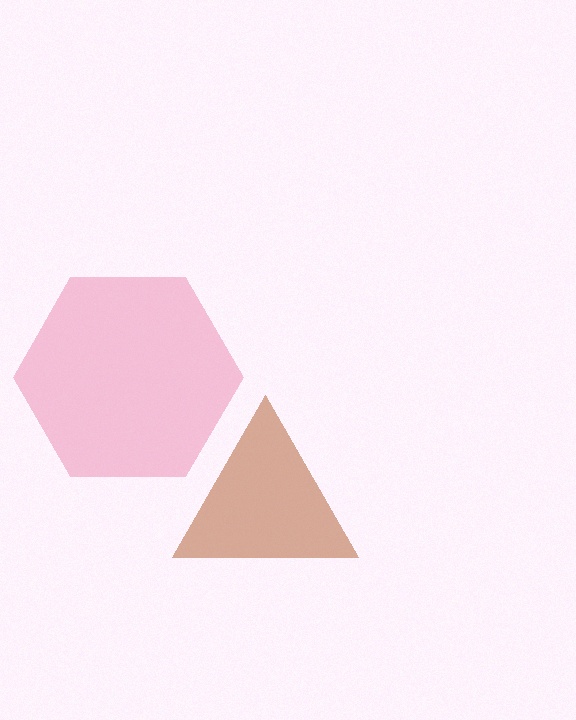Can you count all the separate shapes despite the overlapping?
Yes, there are 2 separate shapes.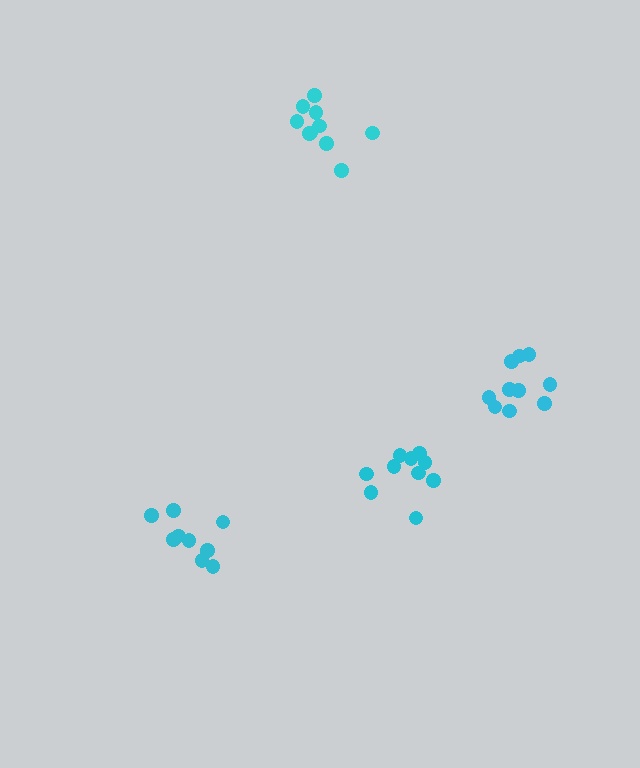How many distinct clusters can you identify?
There are 4 distinct clusters.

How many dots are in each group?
Group 1: 10 dots, Group 2: 10 dots, Group 3: 10 dots, Group 4: 9 dots (39 total).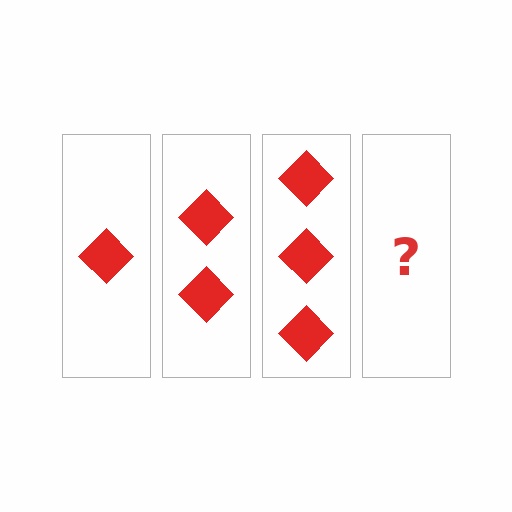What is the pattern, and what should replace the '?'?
The pattern is that each step adds one more diamond. The '?' should be 4 diamonds.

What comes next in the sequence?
The next element should be 4 diamonds.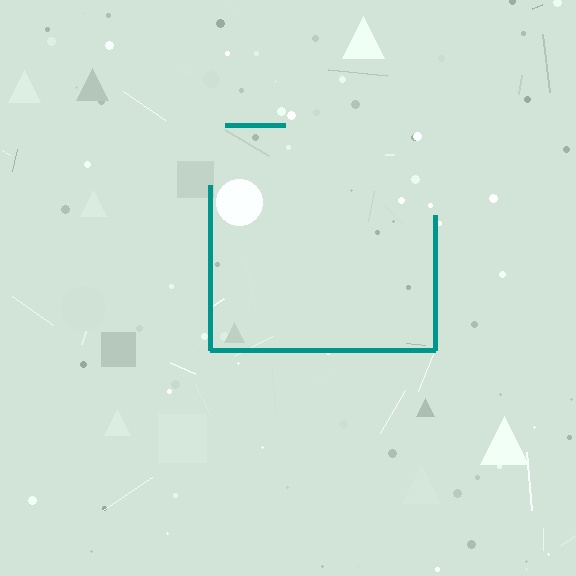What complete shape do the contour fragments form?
The contour fragments form a square.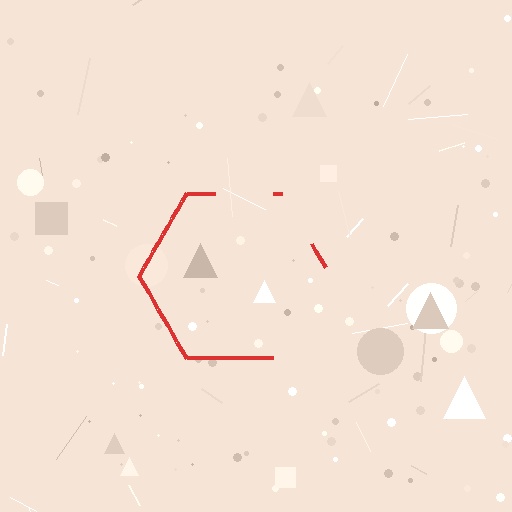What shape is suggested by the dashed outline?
The dashed outline suggests a hexagon.